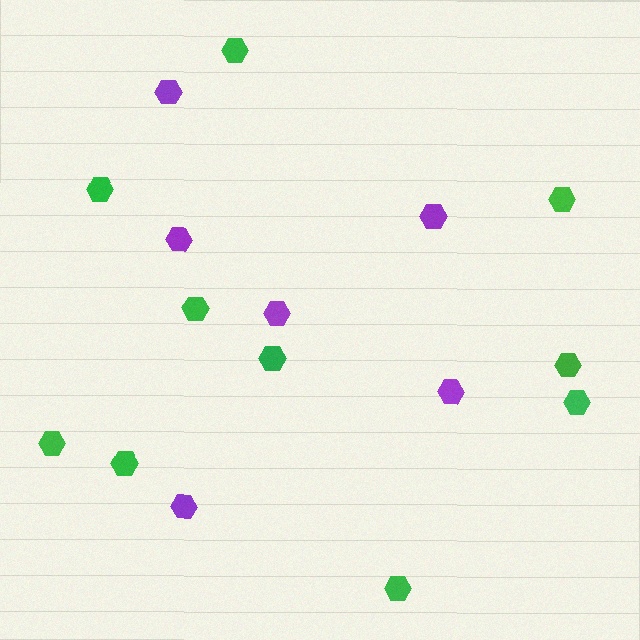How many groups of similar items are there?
There are 2 groups: one group of green hexagons (10) and one group of purple hexagons (6).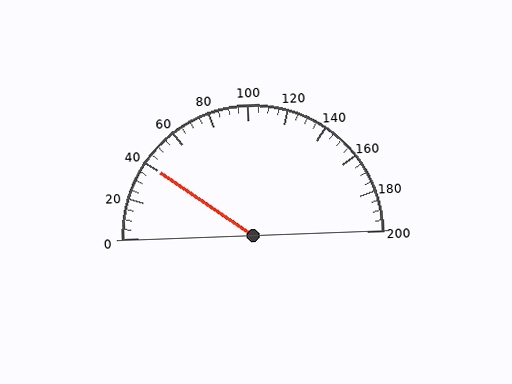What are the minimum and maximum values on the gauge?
The gauge ranges from 0 to 200.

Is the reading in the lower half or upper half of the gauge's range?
The reading is in the lower half of the range (0 to 200).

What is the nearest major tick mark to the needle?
The nearest major tick mark is 40.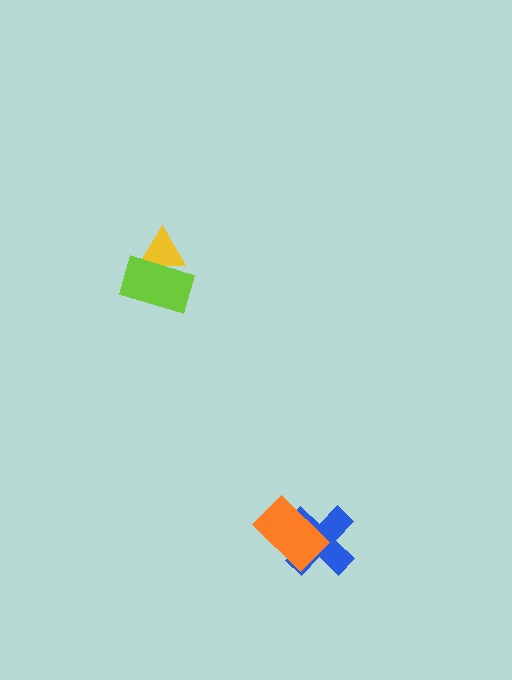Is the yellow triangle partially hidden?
Yes, it is partially covered by another shape.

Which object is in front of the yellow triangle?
The lime rectangle is in front of the yellow triangle.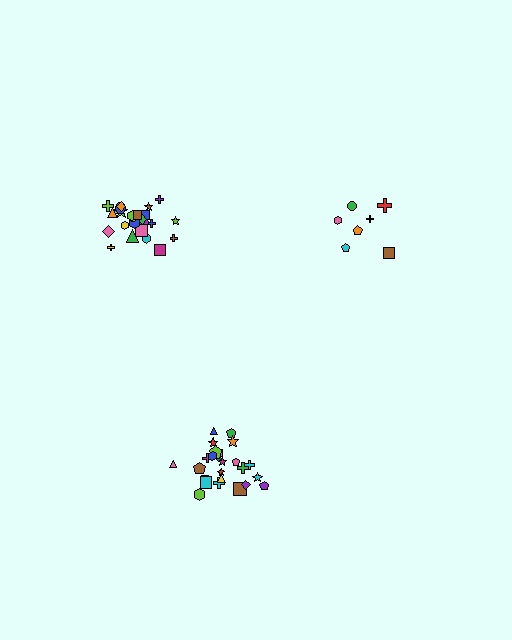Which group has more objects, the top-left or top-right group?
The top-left group.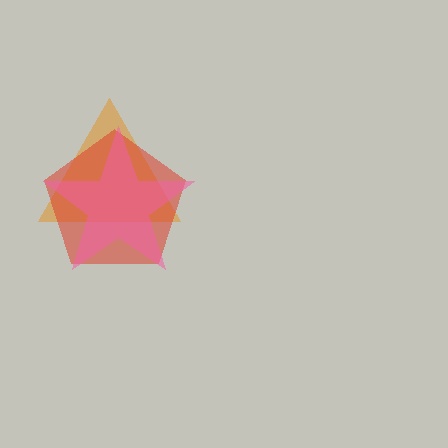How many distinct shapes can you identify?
There are 3 distinct shapes: an orange triangle, a red pentagon, a pink star.